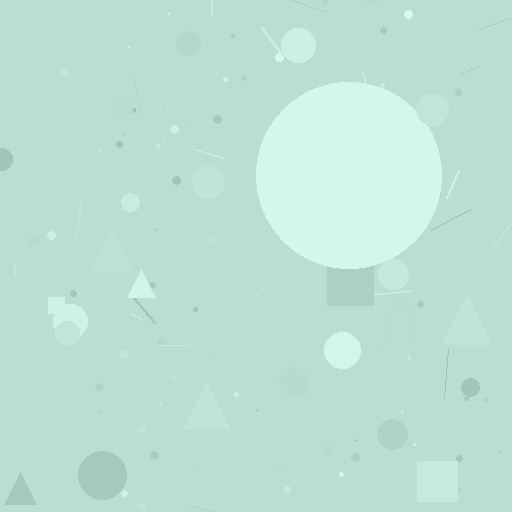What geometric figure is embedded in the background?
A circle is embedded in the background.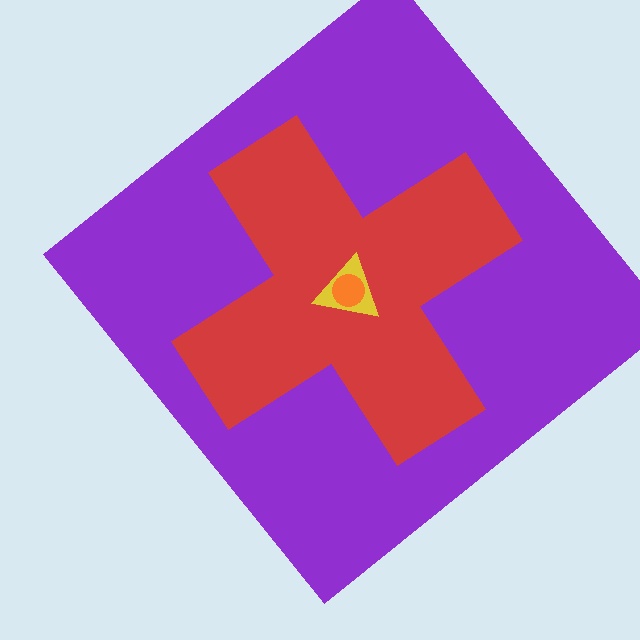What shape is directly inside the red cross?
The yellow triangle.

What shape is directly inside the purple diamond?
The red cross.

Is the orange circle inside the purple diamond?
Yes.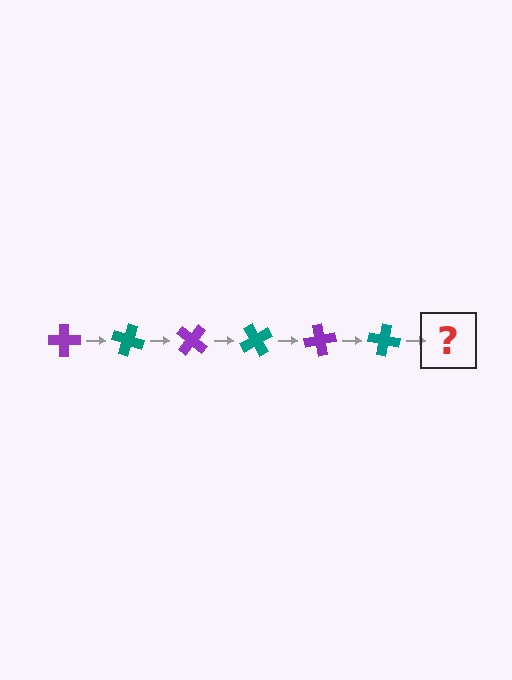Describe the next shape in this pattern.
It should be a purple cross, rotated 120 degrees from the start.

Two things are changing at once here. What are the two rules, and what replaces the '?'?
The two rules are that it rotates 20 degrees each step and the color cycles through purple and teal. The '?' should be a purple cross, rotated 120 degrees from the start.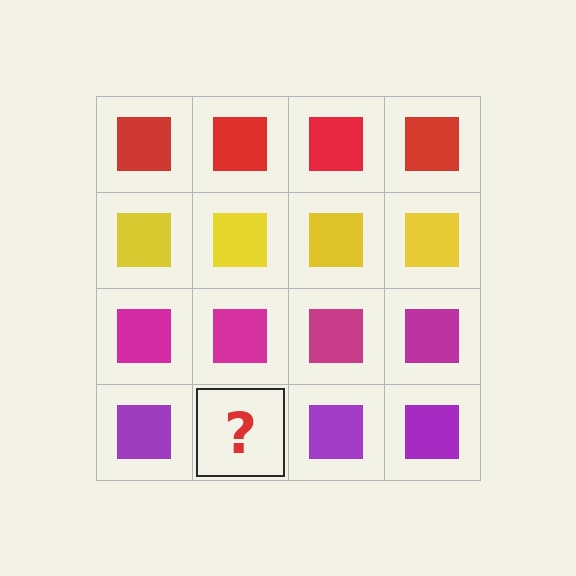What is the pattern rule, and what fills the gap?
The rule is that each row has a consistent color. The gap should be filled with a purple square.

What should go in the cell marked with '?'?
The missing cell should contain a purple square.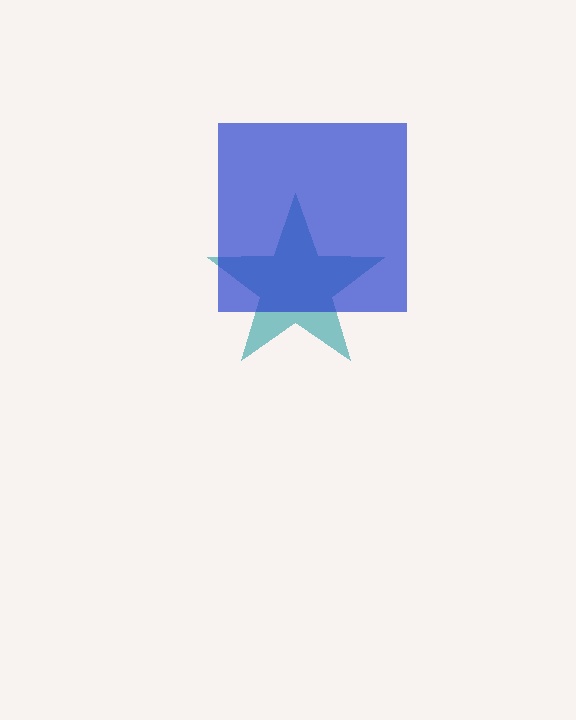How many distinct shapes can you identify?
There are 2 distinct shapes: a teal star, a blue square.